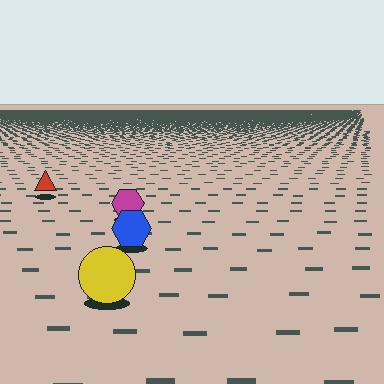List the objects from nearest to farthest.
From nearest to farthest: the yellow circle, the blue hexagon, the magenta hexagon, the red triangle.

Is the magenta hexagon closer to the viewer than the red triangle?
Yes. The magenta hexagon is closer — you can tell from the texture gradient: the ground texture is coarser near it.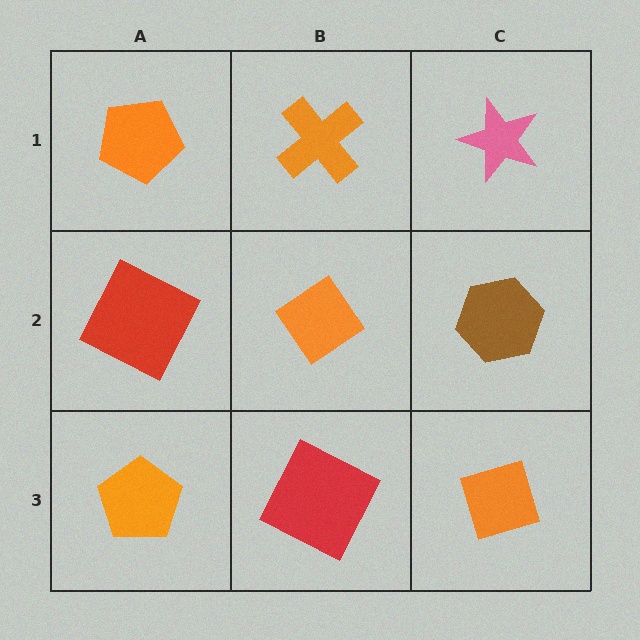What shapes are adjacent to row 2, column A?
An orange pentagon (row 1, column A), an orange pentagon (row 3, column A), an orange diamond (row 2, column B).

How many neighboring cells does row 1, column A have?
2.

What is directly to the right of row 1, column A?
An orange cross.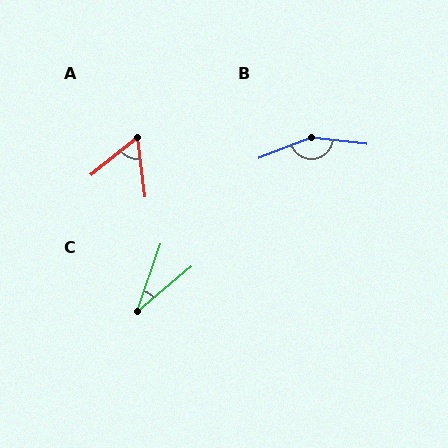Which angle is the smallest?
C, at approximately 31 degrees.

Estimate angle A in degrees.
Approximately 59 degrees.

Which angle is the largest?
B, at approximately 152 degrees.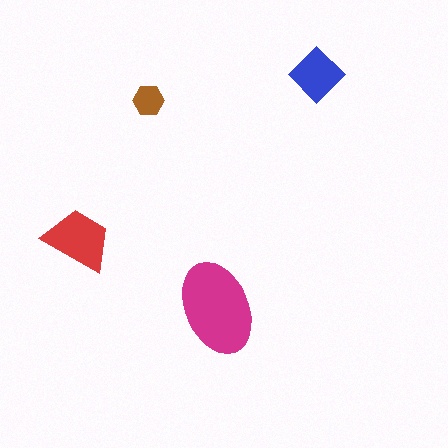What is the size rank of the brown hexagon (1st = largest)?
4th.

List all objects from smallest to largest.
The brown hexagon, the blue diamond, the red trapezoid, the magenta ellipse.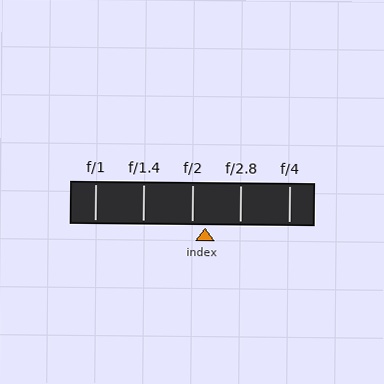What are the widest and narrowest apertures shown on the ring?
The widest aperture shown is f/1 and the narrowest is f/4.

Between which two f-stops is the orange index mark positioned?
The index mark is between f/2 and f/2.8.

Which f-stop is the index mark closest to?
The index mark is closest to f/2.